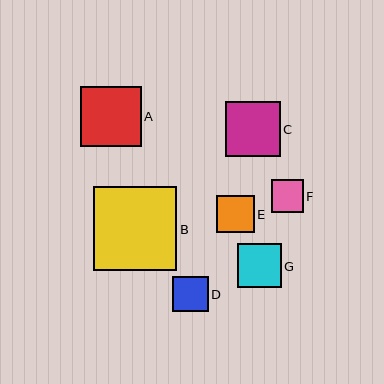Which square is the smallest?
Square F is the smallest with a size of approximately 32 pixels.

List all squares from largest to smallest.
From largest to smallest: B, A, C, G, E, D, F.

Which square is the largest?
Square B is the largest with a size of approximately 84 pixels.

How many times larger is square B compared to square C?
Square B is approximately 1.5 times the size of square C.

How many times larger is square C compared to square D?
Square C is approximately 1.5 times the size of square D.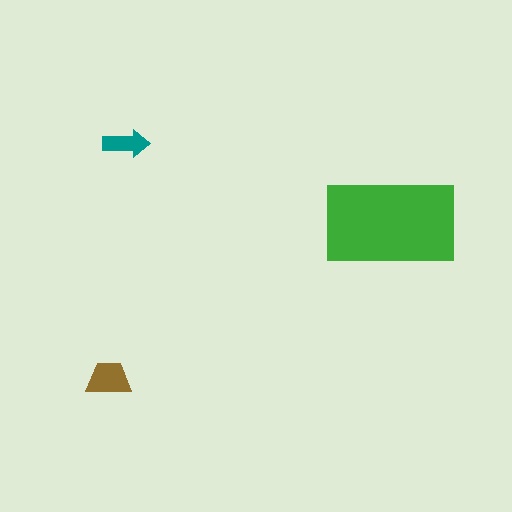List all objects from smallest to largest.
The teal arrow, the brown trapezoid, the green rectangle.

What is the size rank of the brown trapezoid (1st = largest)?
2nd.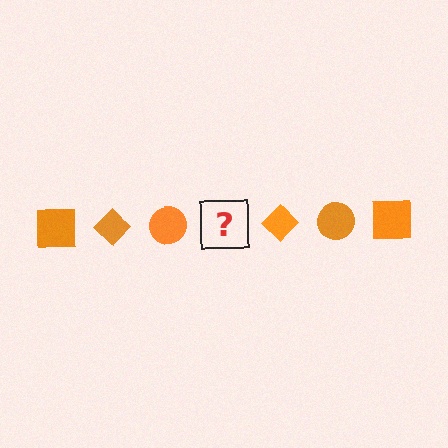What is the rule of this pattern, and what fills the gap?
The rule is that the pattern cycles through square, diamond, circle shapes in orange. The gap should be filled with an orange square.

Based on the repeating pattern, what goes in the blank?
The blank should be an orange square.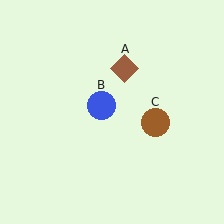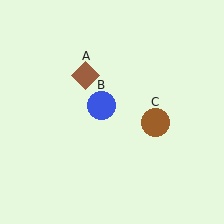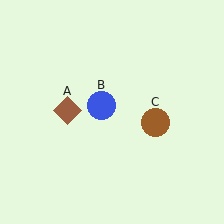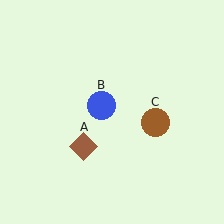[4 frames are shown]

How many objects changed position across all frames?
1 object changed position: brown diamond (object A).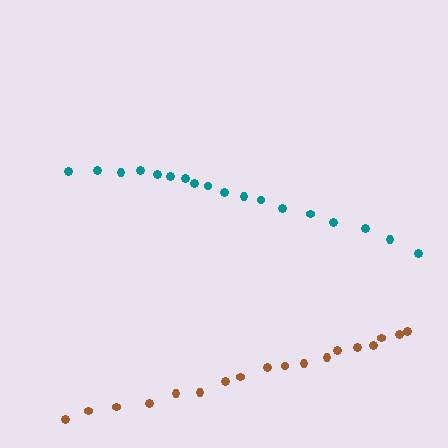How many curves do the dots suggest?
There are 2 distinct paths.